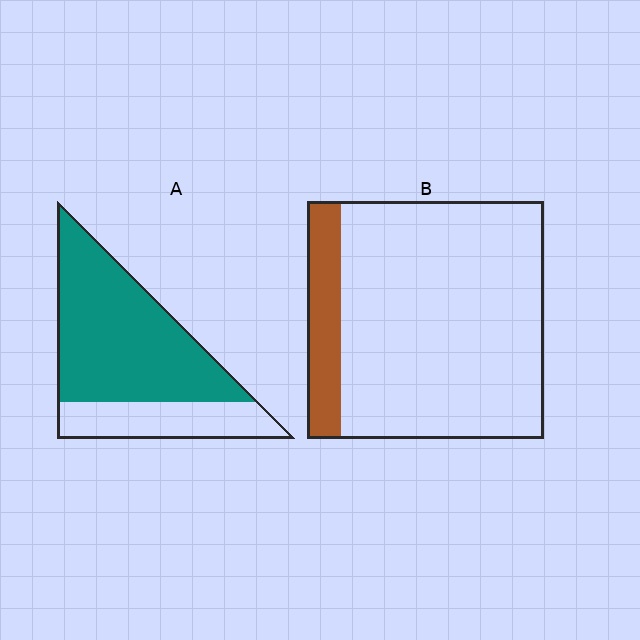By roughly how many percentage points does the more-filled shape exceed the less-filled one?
By roughly 55 percentage points (A over B).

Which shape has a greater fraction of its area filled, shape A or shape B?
Shape A.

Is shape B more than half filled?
No.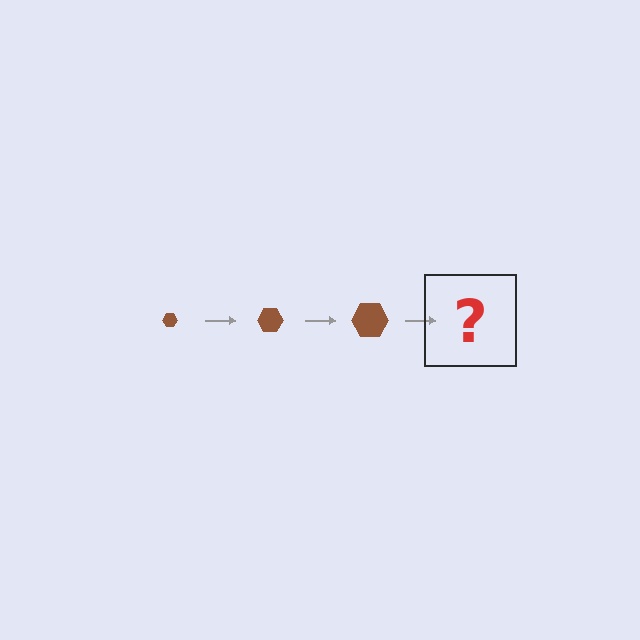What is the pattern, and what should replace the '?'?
The pattern is that the hexagon gets progressively larger each step. The '?' should be a brown hexagon, larger than the previous one.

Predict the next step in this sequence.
The next step is a brown hexagon, larger than the previous one.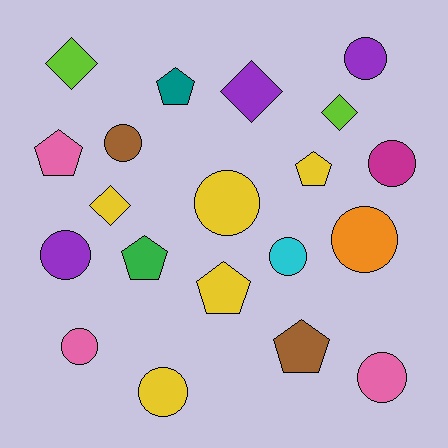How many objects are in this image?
There are 20 objects.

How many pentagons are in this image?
There are 6 pentagons.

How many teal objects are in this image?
There is 1 teal object.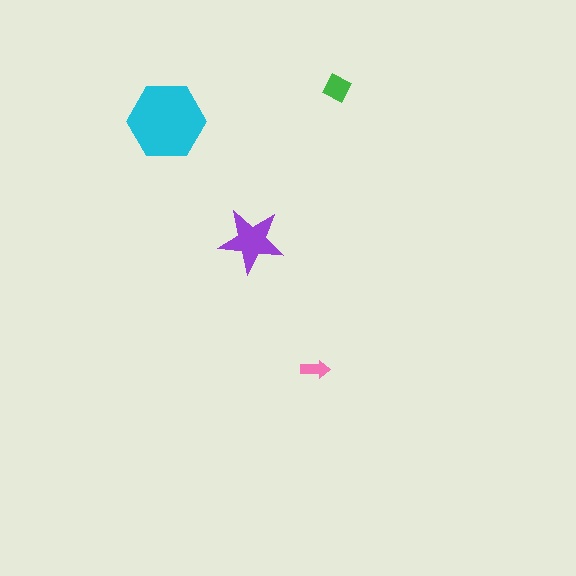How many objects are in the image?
There are 4 objects in the image.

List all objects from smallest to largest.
The pink arrow, the green diamond, the purple star, the cyan hexagon.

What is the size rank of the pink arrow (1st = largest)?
4th.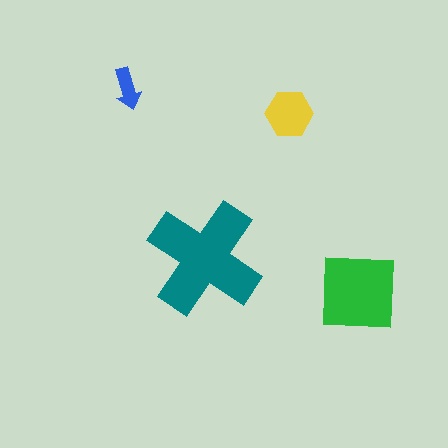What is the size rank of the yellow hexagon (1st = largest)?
3rd.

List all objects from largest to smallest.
The teal cross, the green square, the yellow hexagon, the blue arrow.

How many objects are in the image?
There are 4 objects in the image.